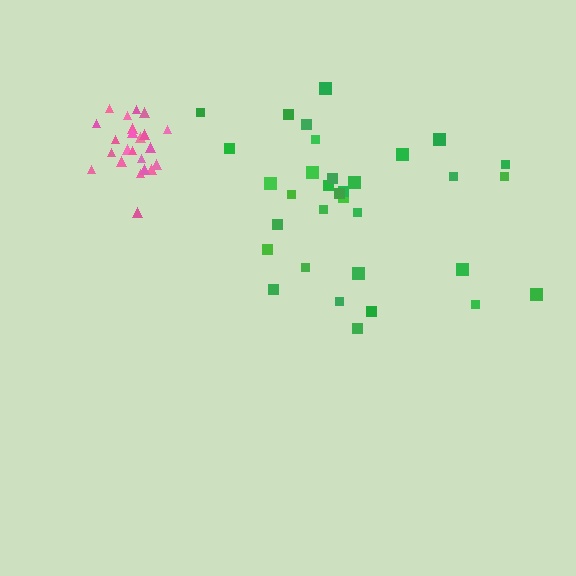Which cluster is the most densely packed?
Pink.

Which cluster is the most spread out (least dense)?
Green.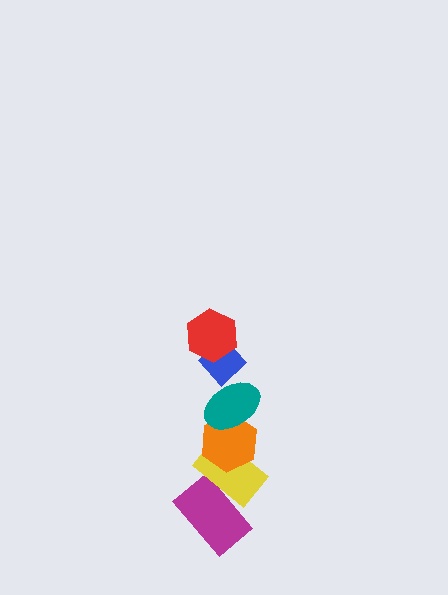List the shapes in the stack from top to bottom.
From top to bottom: the red hexagon, the blue diamond, the teal ellipse, the orange hexagon, the yellow rectangle, the magenta rectangle.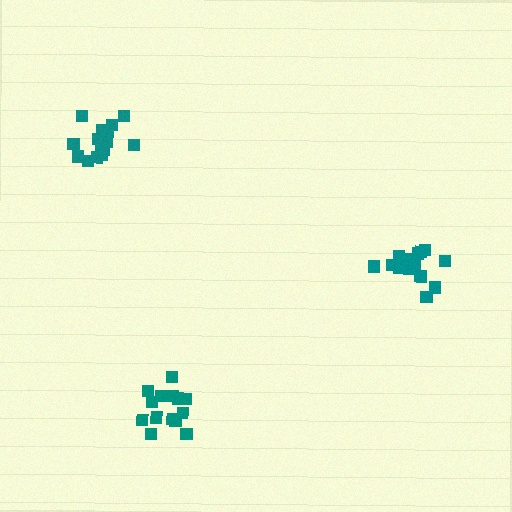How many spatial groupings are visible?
There are 3 spatial groupings.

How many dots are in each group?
Group 1: 16 dots, Group 2: 15 dots, Group 3: 16 dots (47 total).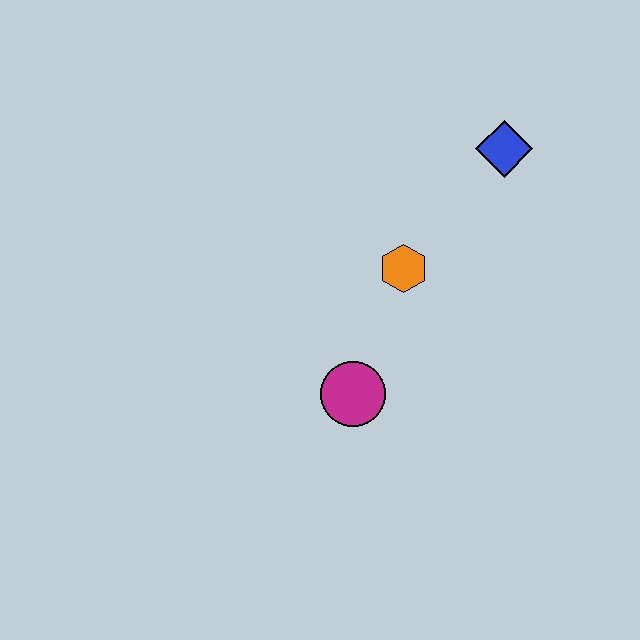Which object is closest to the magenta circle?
The orange hexagon is closest to the magenta circle.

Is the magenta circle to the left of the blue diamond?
Yes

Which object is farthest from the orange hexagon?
The blue diamond is farthest from the orange hexagon.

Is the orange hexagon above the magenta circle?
Yes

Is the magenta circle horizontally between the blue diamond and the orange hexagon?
No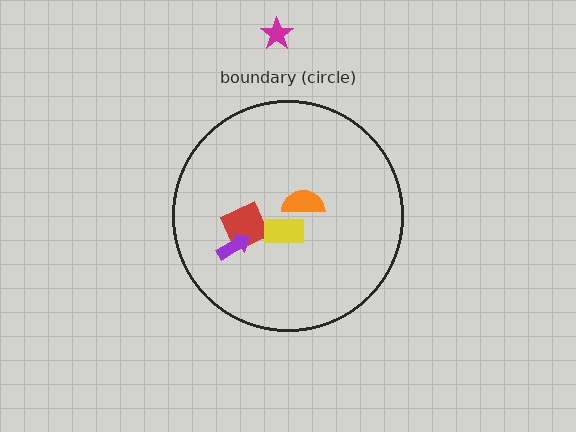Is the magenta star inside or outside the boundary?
Outside.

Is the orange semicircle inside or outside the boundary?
Inside.